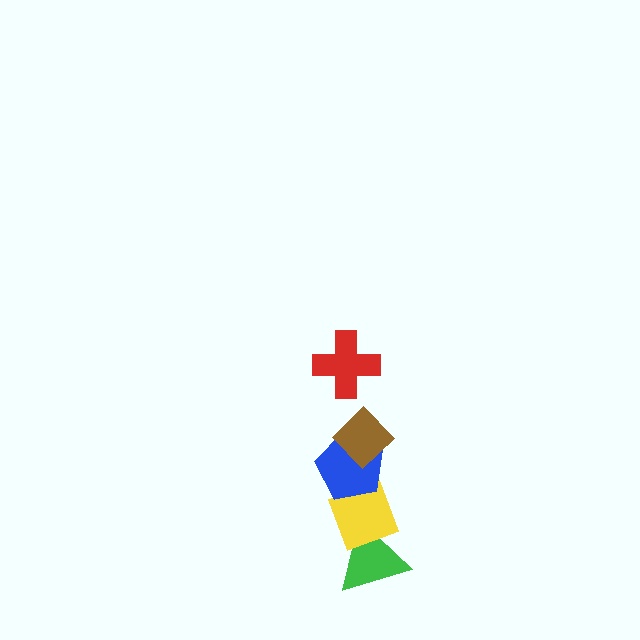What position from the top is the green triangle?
The green triangle is 5th from the top.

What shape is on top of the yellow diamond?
The blue pentagon is on top of the yellow diamond.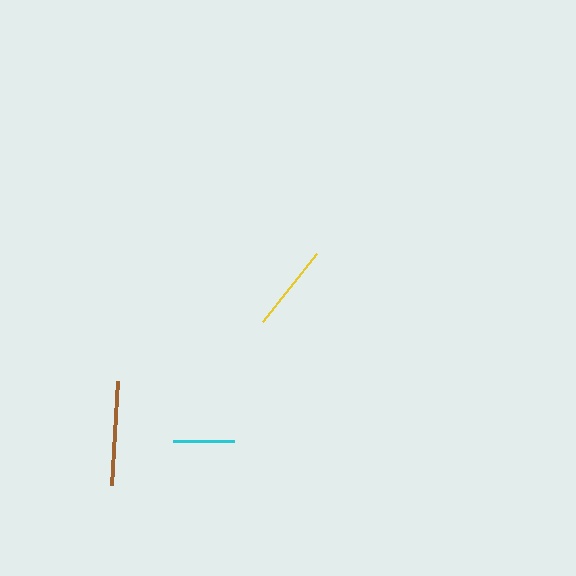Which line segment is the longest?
The brown line is the longest at approximately 105 pixels.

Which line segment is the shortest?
The cyan line is the shortest at approximately 61 pixels.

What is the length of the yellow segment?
The yellow segment is approximately 87 pixels long.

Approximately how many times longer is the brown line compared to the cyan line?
The brown line is approximately 1.7 times the length of the cyan line.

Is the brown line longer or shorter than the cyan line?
The brown line is longer than the cyan line.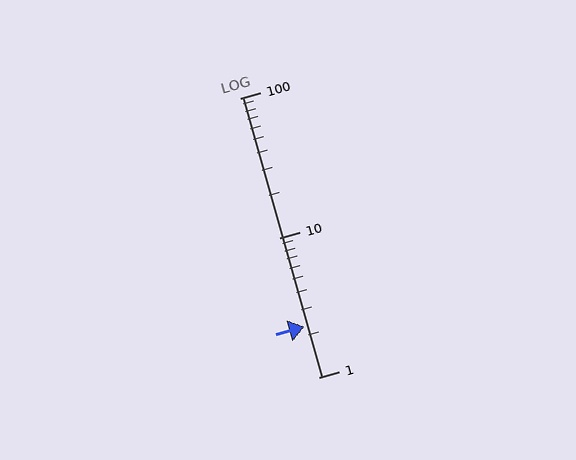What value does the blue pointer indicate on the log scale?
The pointer indicates approximately 2.3.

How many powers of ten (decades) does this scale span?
The scale spans 2 decades, from 1 to 100.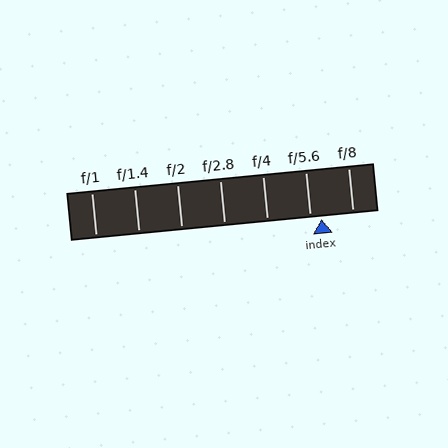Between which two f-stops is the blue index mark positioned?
The index mark is between f/5.6 and f/8.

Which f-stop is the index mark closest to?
The index mark is closest to f/5.6.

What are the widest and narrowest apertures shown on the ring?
The widest aperture shown is f/1 and the narrowest is f/8.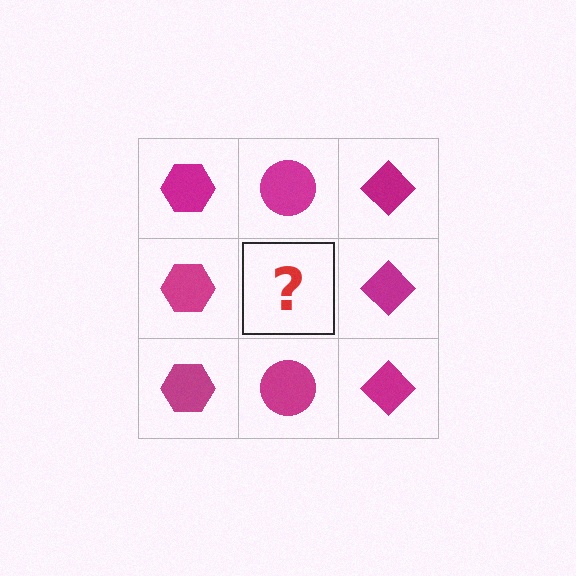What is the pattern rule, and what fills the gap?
The rule is that each column has a consistent shape. The gap should be filled with a magenta circle.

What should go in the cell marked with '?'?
The missing cell should contain a magenta circle.